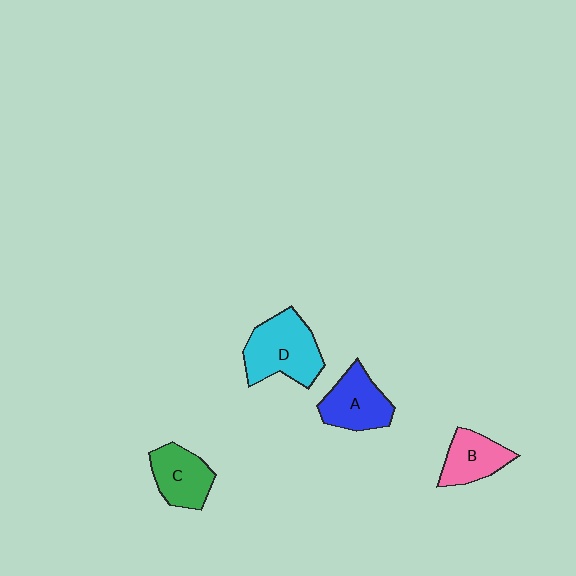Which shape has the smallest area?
Shape B (pink).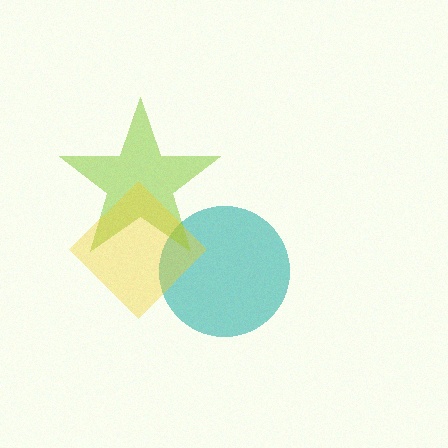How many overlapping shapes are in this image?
There are 3 overlapping shapes in the image.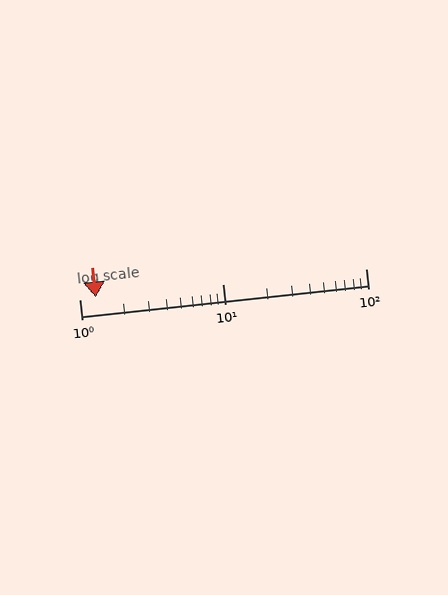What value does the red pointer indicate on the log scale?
The pointer indicates approximately 1.3.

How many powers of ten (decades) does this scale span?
The scale spans 2 decades, from 1 to 100.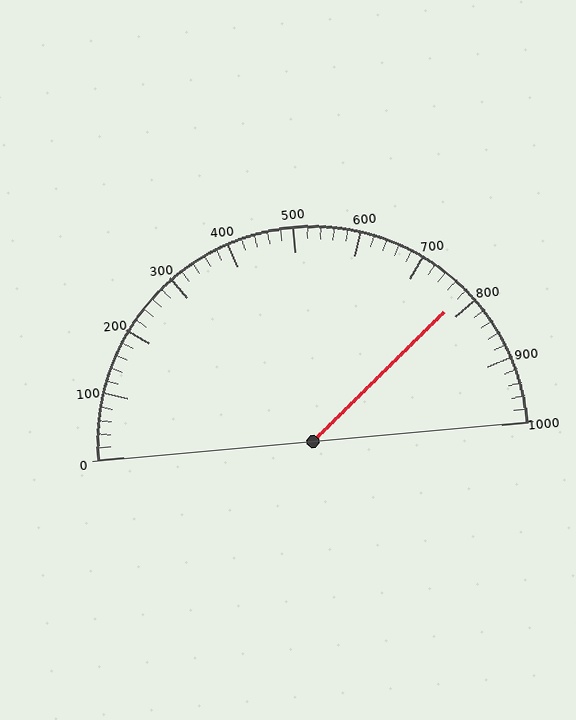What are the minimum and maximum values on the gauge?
The gauge ranges from 0 to 1000.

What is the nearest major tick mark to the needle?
The nearest major tick mark is 800.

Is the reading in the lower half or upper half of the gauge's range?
The reading is in the upper half of the range (0 to 1000).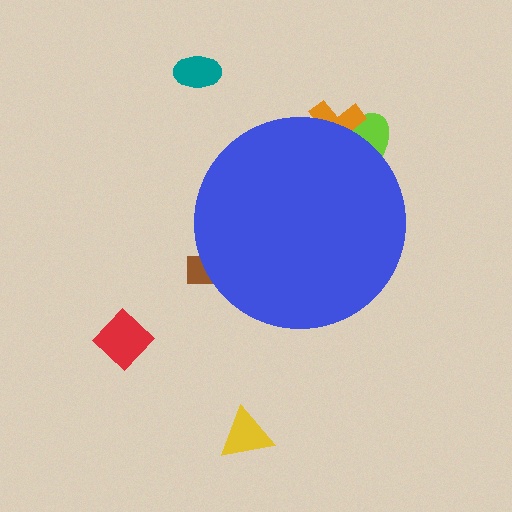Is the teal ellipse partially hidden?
No, the teal ellipse is fully visible.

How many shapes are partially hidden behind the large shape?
3 shapes are partially hidden.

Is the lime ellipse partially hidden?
Yes, the lime ellipse is partially hidden behind the blue circle.